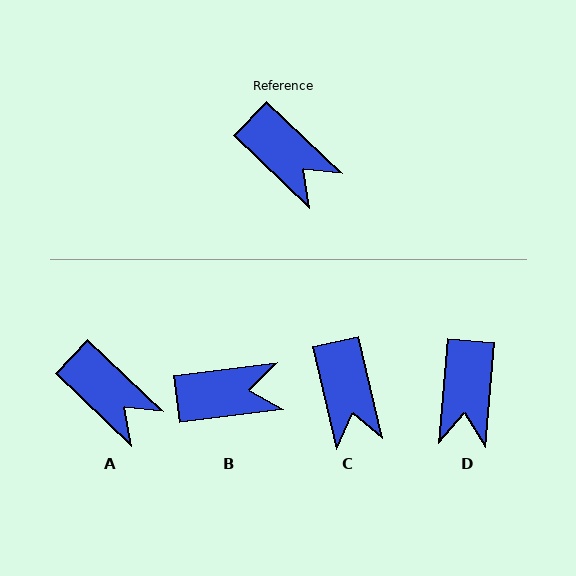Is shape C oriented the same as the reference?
No, it is off by about 33 degrees.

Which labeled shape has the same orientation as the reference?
A.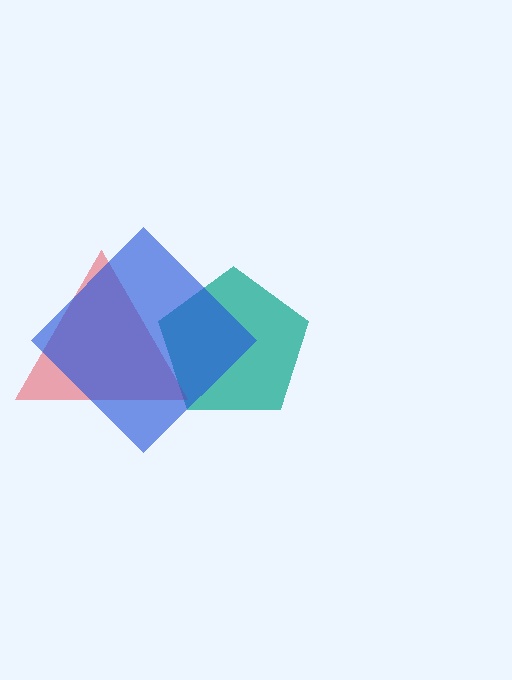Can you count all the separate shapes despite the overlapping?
Yes, there are 3 separate shapes.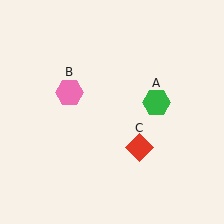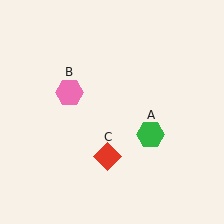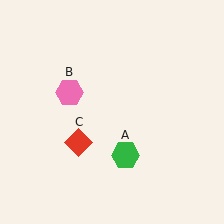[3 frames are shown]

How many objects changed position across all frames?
2 objects changed position: green hexagon (object A), red diamond (object C).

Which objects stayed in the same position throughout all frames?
Pink hexagon (object B) remained stationary.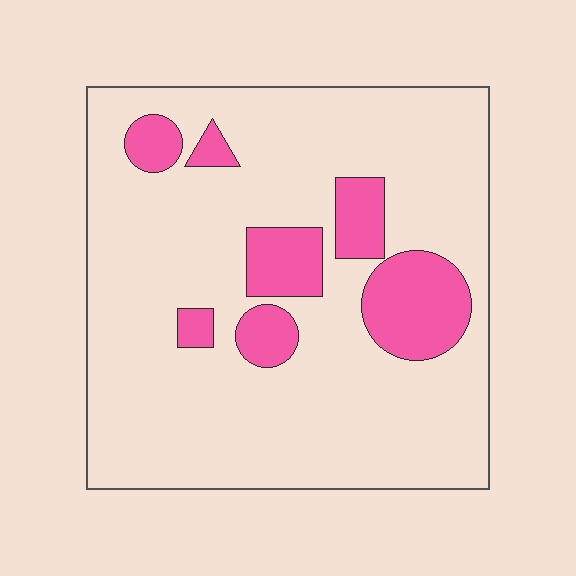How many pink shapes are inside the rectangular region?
7.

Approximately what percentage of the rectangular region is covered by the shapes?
Approximately 15%.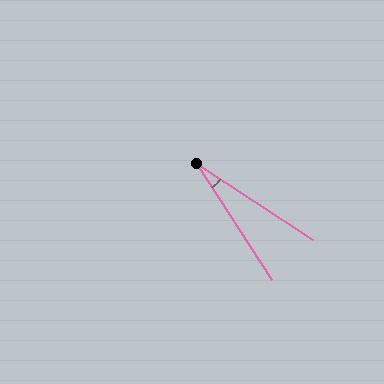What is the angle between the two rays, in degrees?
Approximately 24 degrees.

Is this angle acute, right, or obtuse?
It is acute.